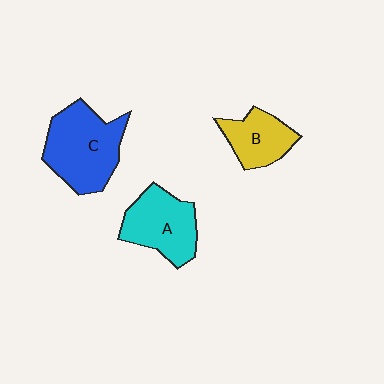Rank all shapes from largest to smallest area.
From largest to smallest: C (blue), A (cyan), B (yellow).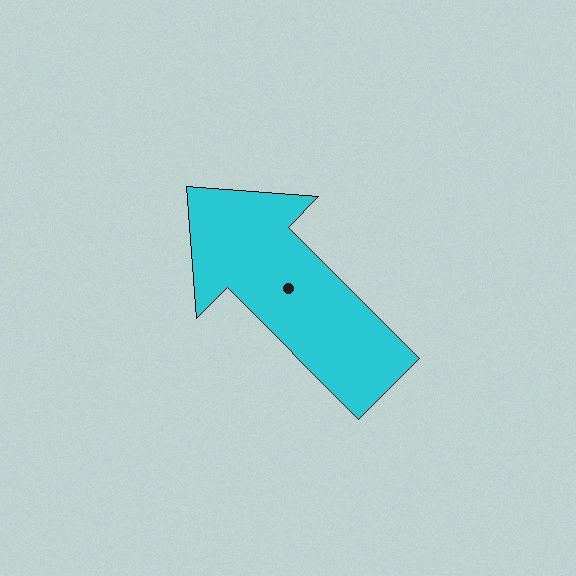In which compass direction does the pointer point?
Northwest.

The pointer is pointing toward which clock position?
Roughly 11 o'clock.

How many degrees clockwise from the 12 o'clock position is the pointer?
Approximately 315 degrees.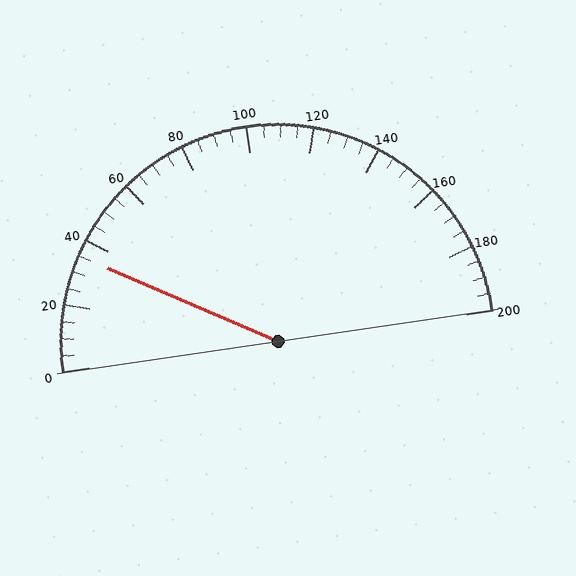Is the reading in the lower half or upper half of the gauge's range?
The reading is in the lower half of the range (0 to 200).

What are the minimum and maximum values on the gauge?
The gauge ranges from 0 to 200.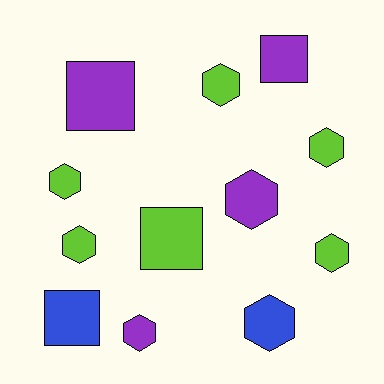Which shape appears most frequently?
Hexagon, with 8 objects.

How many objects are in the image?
There are 12 objects.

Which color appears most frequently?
Lime, with 6 objects.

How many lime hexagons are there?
There are 5 lime hexagons.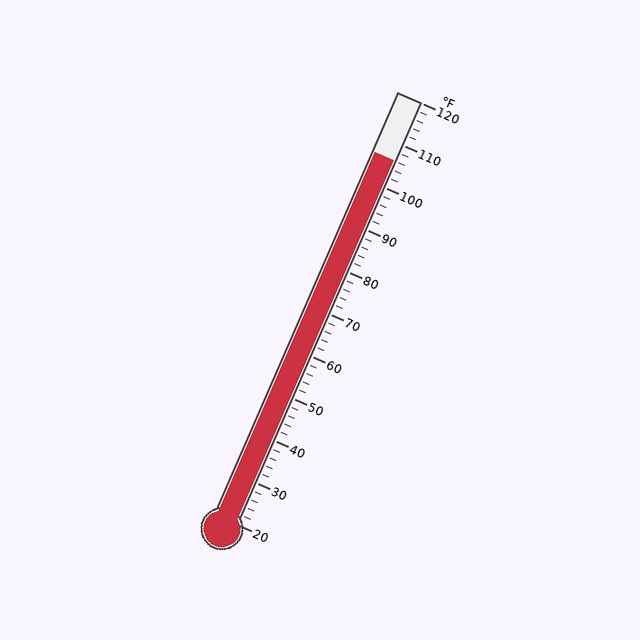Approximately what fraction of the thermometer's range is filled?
The thermometer is filled to approximately 85% of its range.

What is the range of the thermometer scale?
The thermometer scale ranges from 20°F to 120°F.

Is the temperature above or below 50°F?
The temperature is above 50°F.